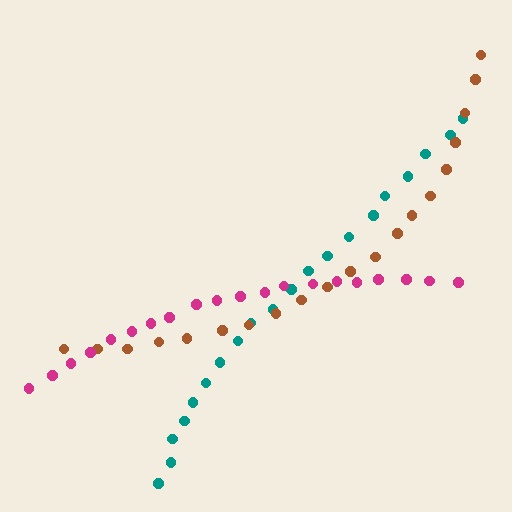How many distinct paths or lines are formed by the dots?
There are 3 distinct paths.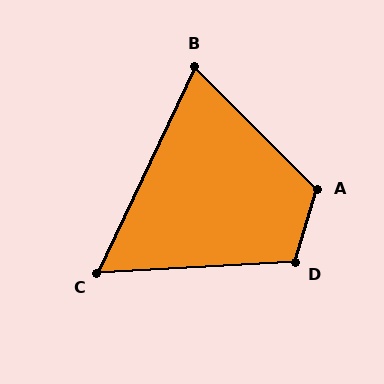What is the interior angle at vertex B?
Approximately 70 degrees (acute).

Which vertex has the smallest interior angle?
C, at approximately 62 degrees.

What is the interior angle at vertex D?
Approximately 110 degrees (obtuse).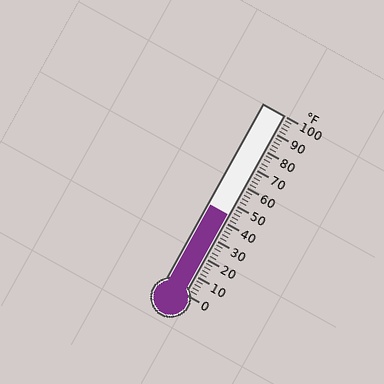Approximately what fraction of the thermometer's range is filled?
The thermometer is filled to approximately 45% of its range.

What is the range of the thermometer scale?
The thermometer scale ranges from 0°F to 100°F.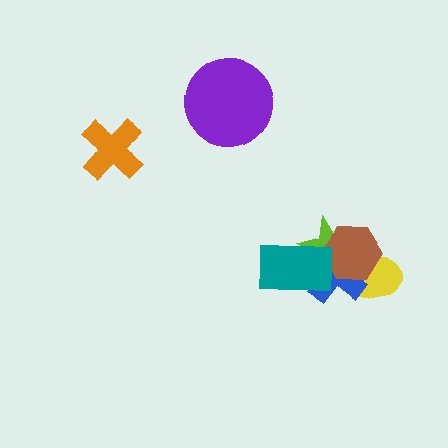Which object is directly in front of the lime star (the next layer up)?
The brown hexagon is directly in front of the lime star.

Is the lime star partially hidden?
Yes, it is partially covered by another shape.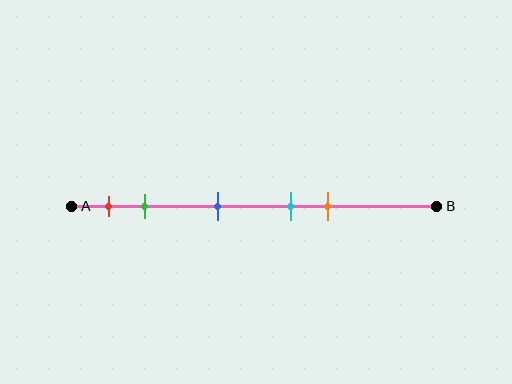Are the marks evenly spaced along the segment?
No, the marks are not evenly spaced.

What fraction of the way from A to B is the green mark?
The green mark is approximately 20% (0.2) of the way from A to B.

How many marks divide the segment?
There are 5 marks dividing the segment.